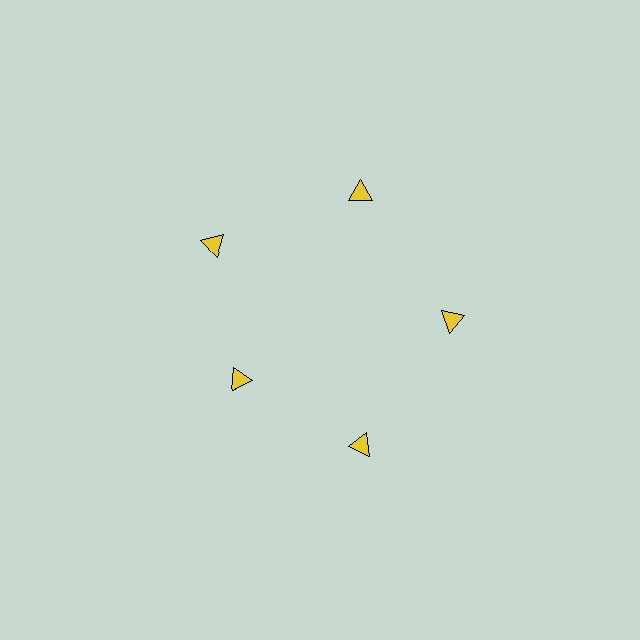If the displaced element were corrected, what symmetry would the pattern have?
It would have 5-fold rotational symmetry — the pattern would map onto itself every 72 degrees.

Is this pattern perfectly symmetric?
No. The 5 yellow triangles are arranged in a ring, but one element near the 8 o'clock position is pulled inward toward the center, breaking the 5-fold rotational symmetry.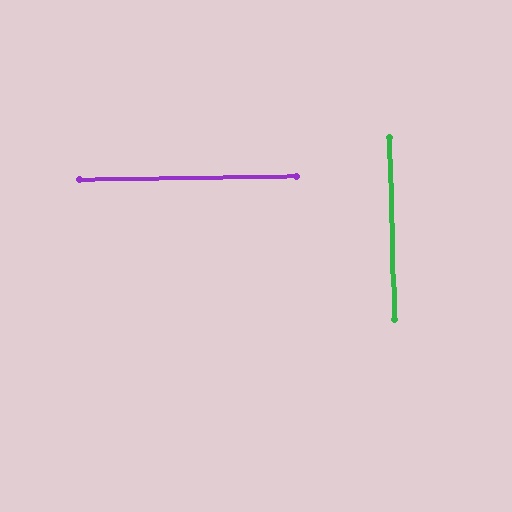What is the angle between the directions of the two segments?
Approximately 89 degrees.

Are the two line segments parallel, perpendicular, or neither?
Perpendicular — they meet at approximately 89°.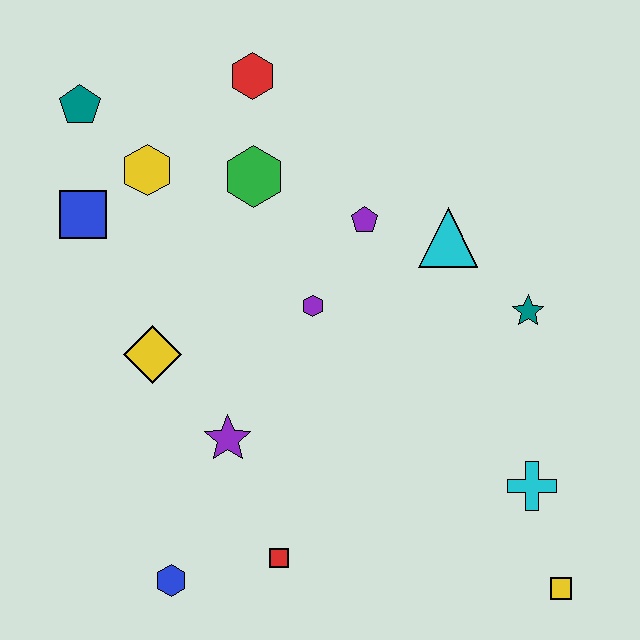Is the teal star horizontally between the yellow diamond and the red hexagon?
No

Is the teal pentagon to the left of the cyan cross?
Yes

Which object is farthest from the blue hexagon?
The red hexagon is farthest from the blue hexagon.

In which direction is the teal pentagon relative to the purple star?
The teal pentagon is above the purple star.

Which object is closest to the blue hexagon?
The red square is closest to the blue hexagon.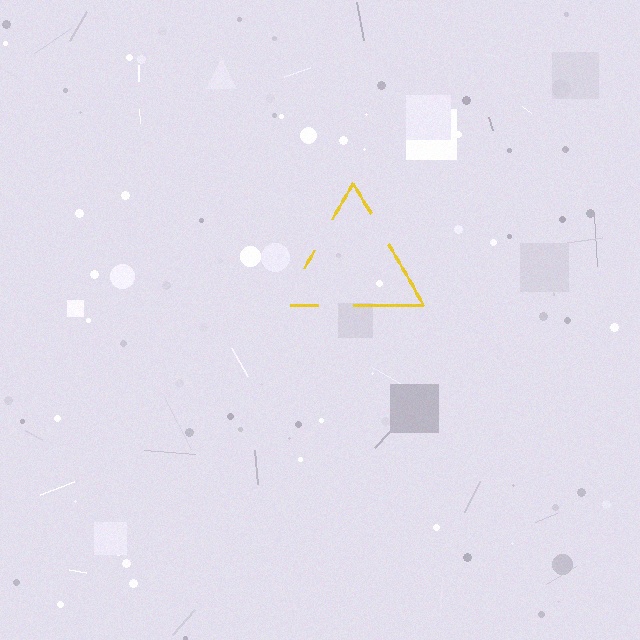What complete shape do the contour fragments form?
The contour fragments form a triangle.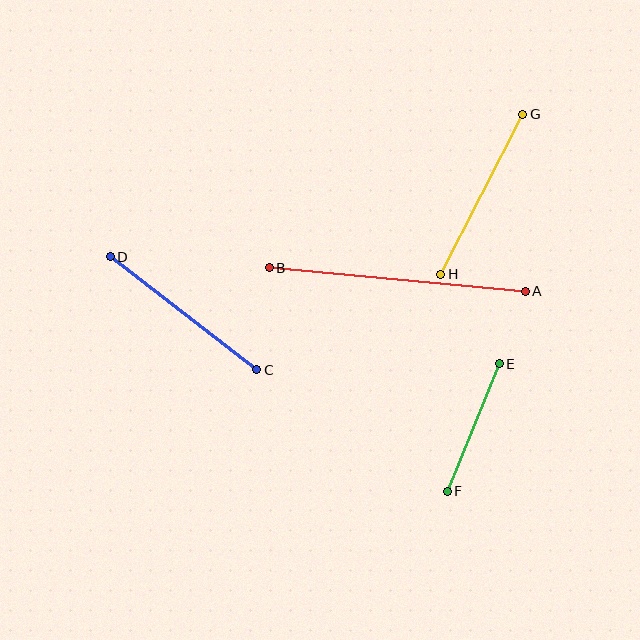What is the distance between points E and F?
The distance is approximately 138 pixels.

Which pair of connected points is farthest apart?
Points A and B are farthest apart.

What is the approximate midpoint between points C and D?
The midpoint is at approximately (184, 313) pixels.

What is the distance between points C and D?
The distance is approximately 185 pixels.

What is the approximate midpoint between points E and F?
The midpoint is at approximately (473, 428) pixels.